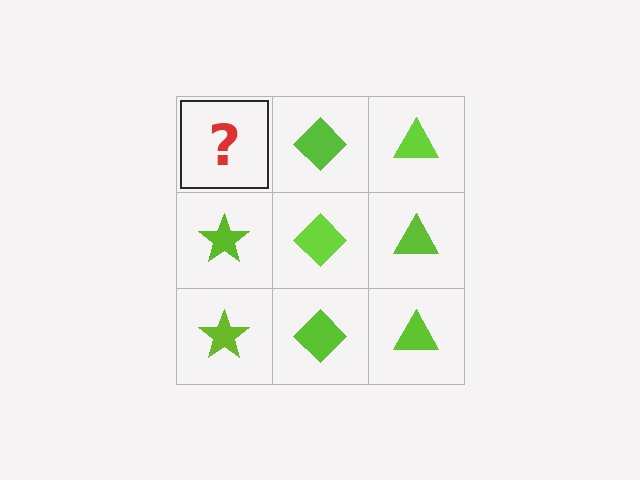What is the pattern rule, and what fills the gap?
The rule is that each column has a consistent shape. The gap should be filled with a lime star.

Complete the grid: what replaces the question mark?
The question mark should be replaced with a lime star.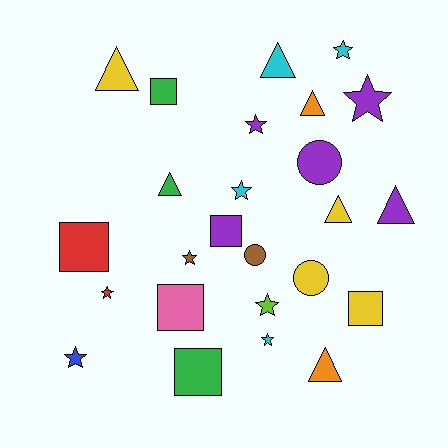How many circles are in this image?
There are 3 circles.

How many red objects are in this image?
There are 2 red objects.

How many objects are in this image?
There are 25 objects.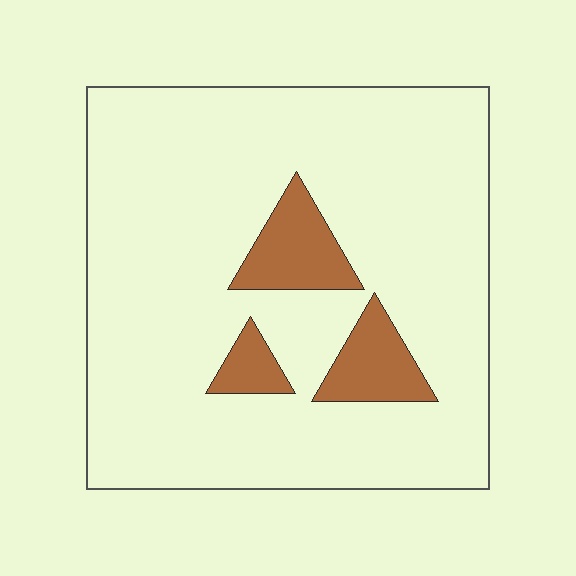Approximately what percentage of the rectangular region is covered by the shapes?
Approximately 10%.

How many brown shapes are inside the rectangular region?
3.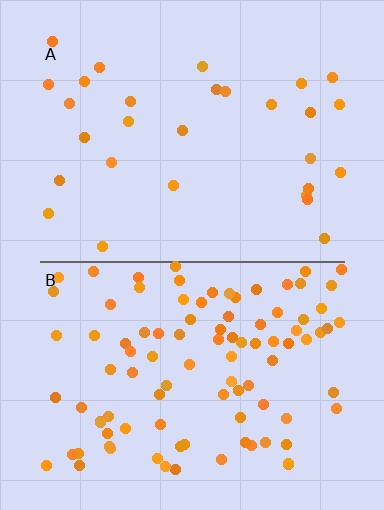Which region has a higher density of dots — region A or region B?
B (the bottom).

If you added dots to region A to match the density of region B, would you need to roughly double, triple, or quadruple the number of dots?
Approximately triple.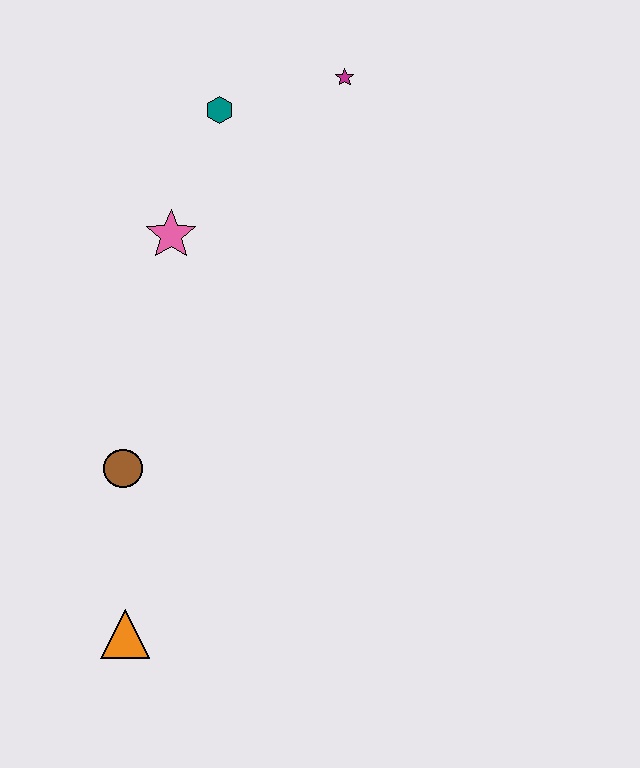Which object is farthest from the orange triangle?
The magenta star is farthest from the orange triangle.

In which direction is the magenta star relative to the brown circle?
The magenta star is above the brown circle.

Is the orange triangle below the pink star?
Yes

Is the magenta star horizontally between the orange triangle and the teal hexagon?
No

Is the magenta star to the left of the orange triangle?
No